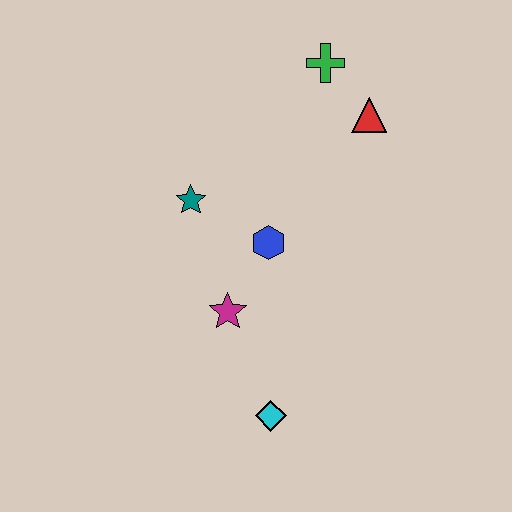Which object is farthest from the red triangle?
The cyan diamond is farthest from the red triangle.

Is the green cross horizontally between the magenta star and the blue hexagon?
No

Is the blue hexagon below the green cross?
Yes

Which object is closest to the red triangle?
The green cross is closest to the red triangle.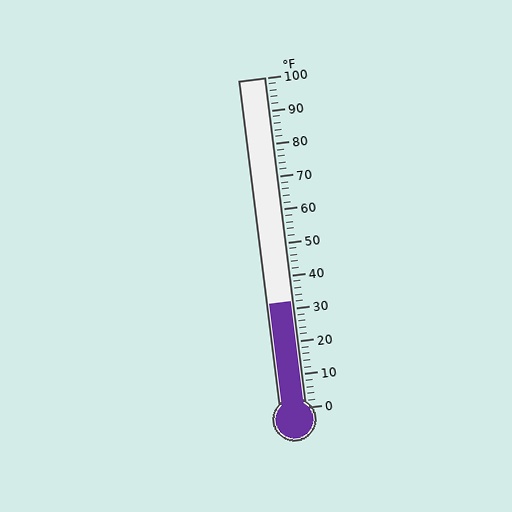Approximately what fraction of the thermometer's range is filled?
The thermometer is filled to approximately 30% of its range.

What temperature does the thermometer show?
The thermometer shows approximately 32°F.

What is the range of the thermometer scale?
The thermometer scale ranges from 0°F to 100°F.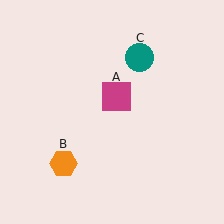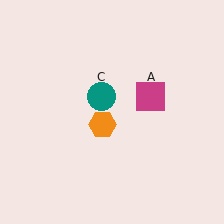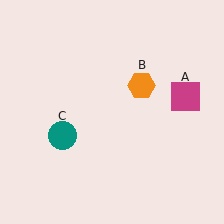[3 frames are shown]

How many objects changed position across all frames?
3 objects changed position: magenta square (object A), orange hexagon (object B), teal circle (object C).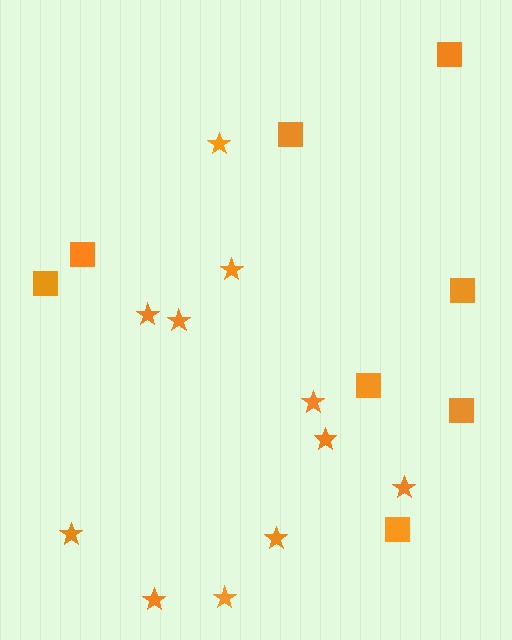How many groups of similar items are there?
There are 2 groups: one group of stars (11) and one group of squares (8).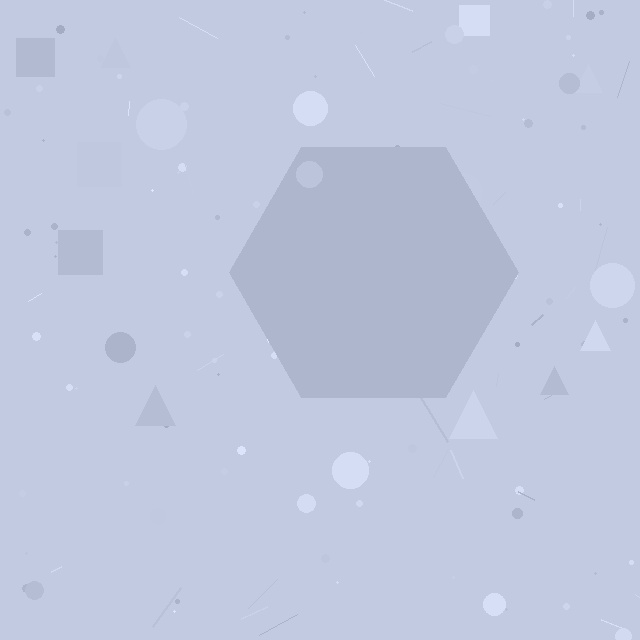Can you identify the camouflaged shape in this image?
The camouflaged shape is a hexagon.